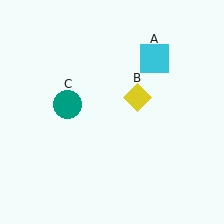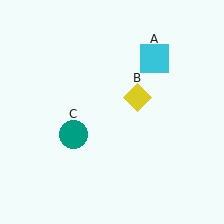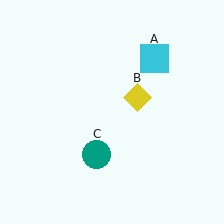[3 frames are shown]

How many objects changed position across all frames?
1 object changed position: teal circle (object C).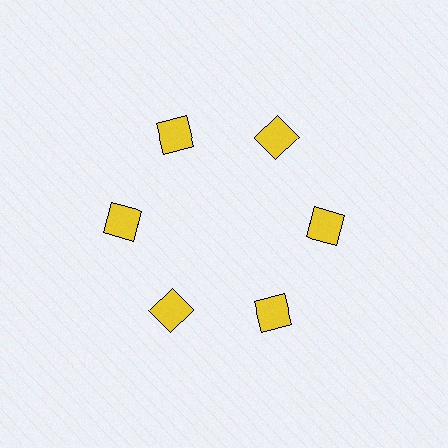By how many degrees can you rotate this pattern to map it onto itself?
The pattern maps onto itself every 60 degrees of rotation.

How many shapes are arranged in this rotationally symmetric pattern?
There are 6 shapes, arranged in 6 groups of 1.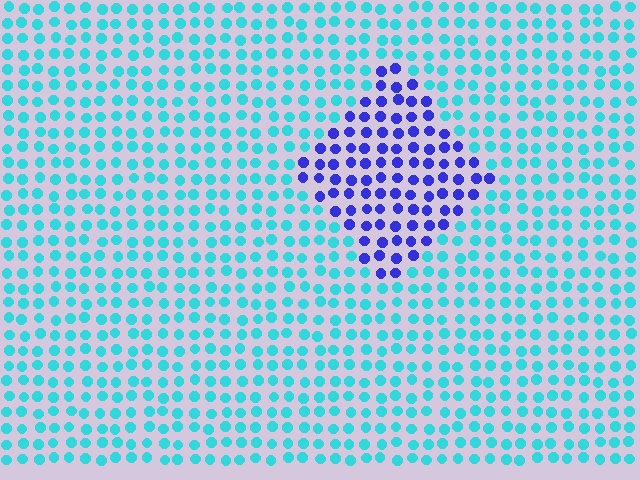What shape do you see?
I see a diamond.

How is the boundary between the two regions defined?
The boundary is defined purely by a slight shift in hue (about 60 degrees). Spacing, size, and orientation are identical on both sides.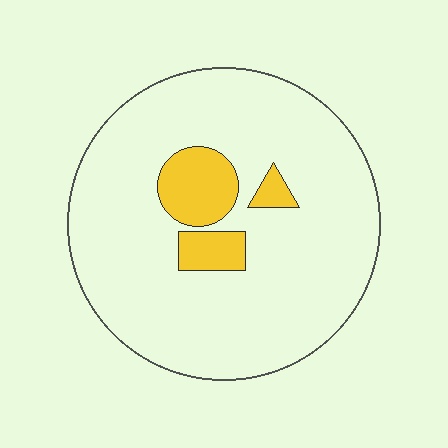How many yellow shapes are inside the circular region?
3.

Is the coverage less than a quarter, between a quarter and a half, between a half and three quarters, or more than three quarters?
Less than a quarter.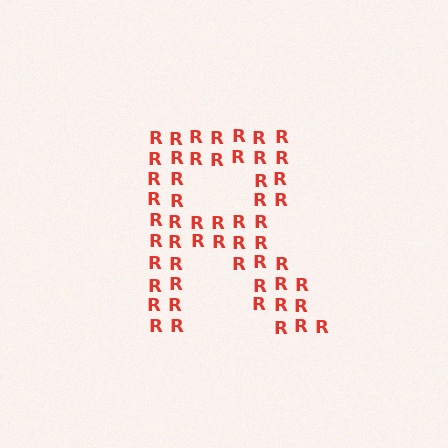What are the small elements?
The small elements are letter R's.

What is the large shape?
The large shape is the letter R.